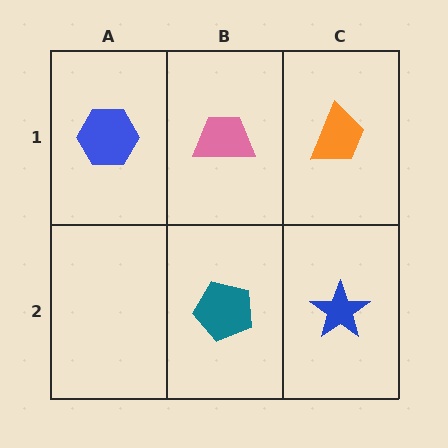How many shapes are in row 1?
3 shapes.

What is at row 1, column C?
An orange trapezoid.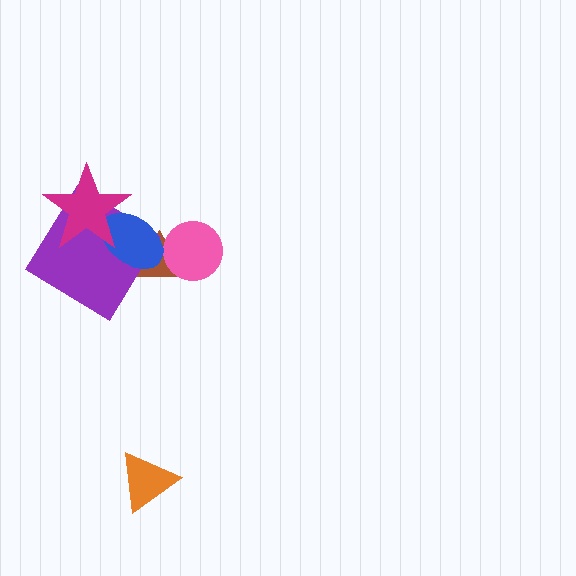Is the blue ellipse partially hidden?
Yes, it is partially covered by another shape.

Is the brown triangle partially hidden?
Yes, it is partially covered by another shape.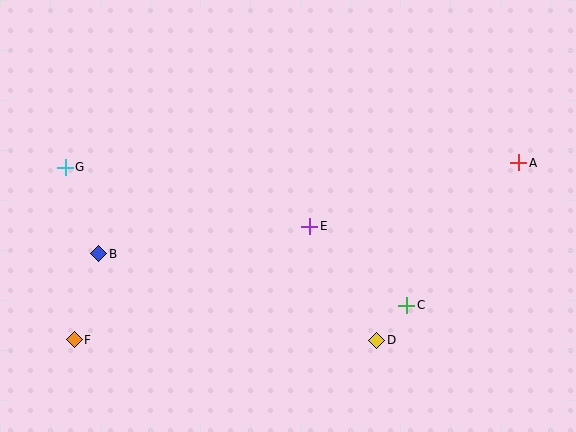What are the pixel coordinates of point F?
Point F is at (74, 340).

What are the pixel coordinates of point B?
Point B is at (99, 254).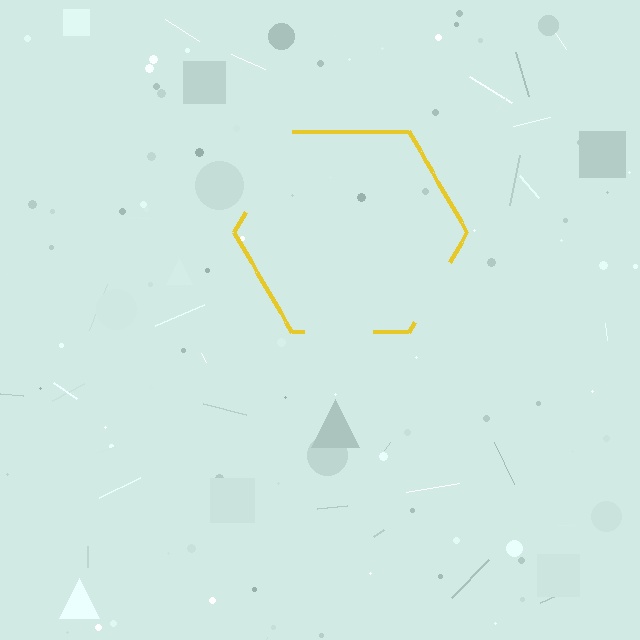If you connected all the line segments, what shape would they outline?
They would outline a hexagon.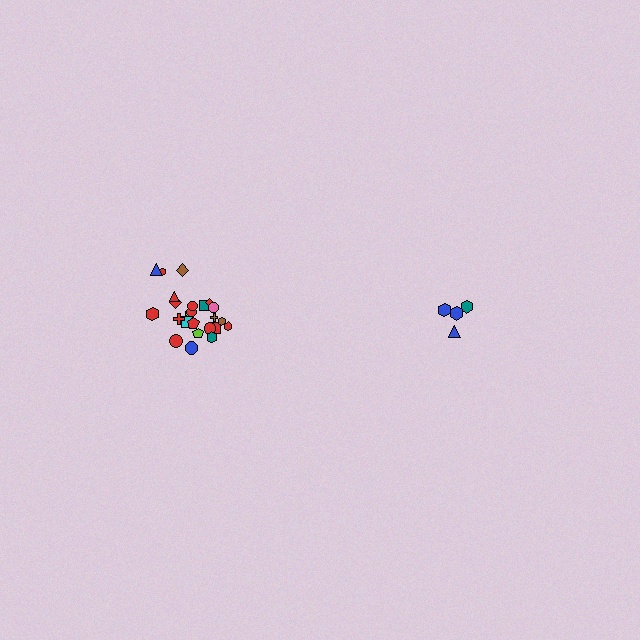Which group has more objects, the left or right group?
The left group.